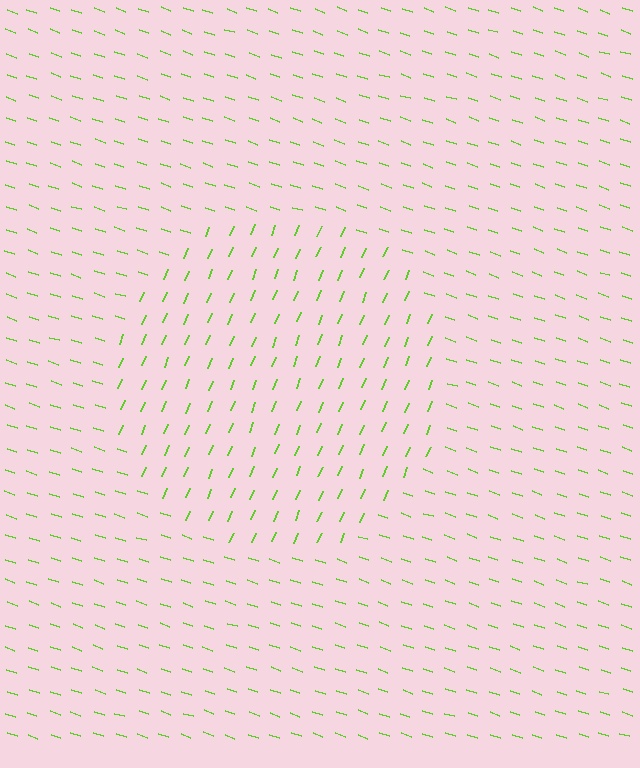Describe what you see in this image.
The image is filled with small lime line segments. A circle region in the image has lines oriented differently from the surrounding lines, creating a visible texture boundary.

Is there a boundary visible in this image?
Yes, there is a texture boundary formed by a change in line orientation.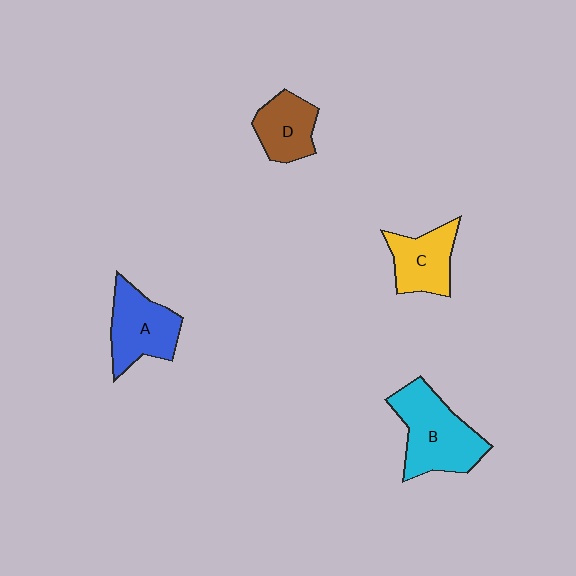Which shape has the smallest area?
Shape D (brown).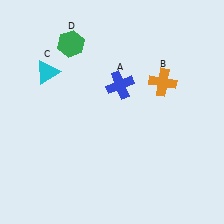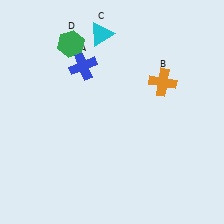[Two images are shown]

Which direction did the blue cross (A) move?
The blue cross (A) moved left.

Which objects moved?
The objects that moved are: the blue cross (A), the cyan triangle (C).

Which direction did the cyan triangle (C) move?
The cyan triangle (C) moved right.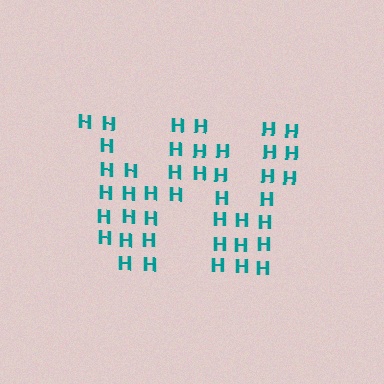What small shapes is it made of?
It is made of small letter H's.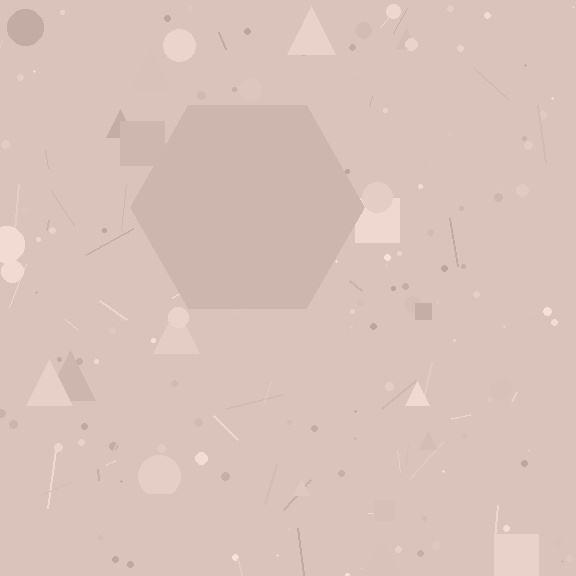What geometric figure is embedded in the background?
A hexagon is embedded in the background.